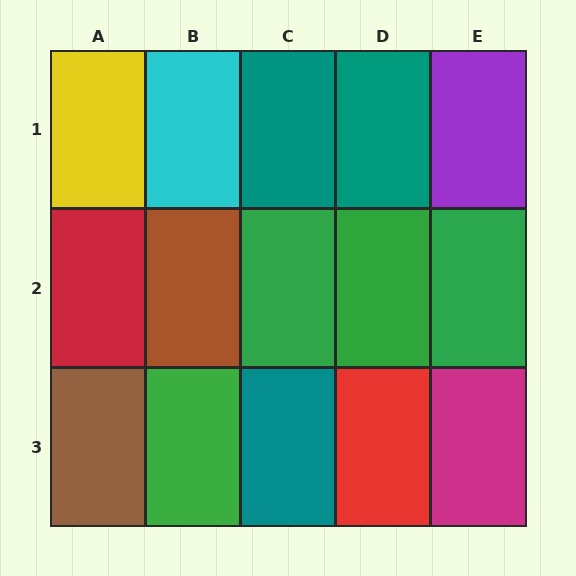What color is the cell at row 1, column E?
Purple.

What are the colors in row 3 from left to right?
Brown, green, teal, red, magenta.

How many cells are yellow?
1 cell is yellow.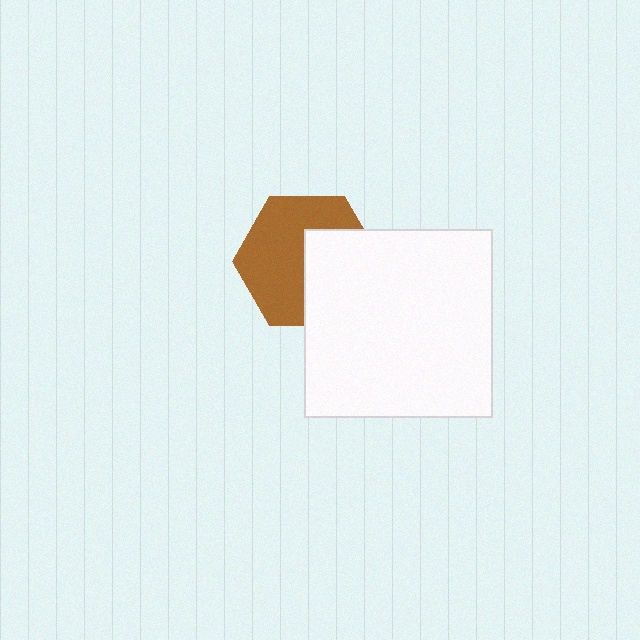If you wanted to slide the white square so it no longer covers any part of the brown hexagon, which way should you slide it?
Slide it right — that is the most direct way to separate the two shapes.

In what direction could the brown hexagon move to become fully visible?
The brown hexagon could move left. That would shift it out from behind the white square entirely.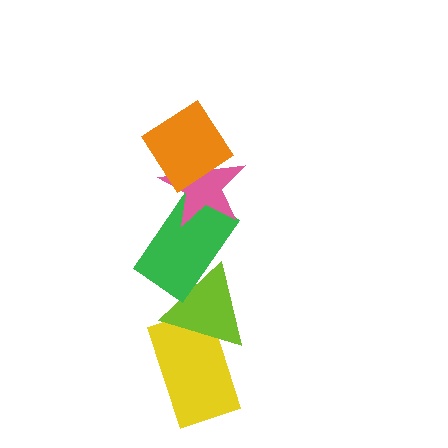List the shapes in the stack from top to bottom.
From top to bottom: the orange diamond, the pink star, the green rectangle, the lime triangle, the yellow rectangle.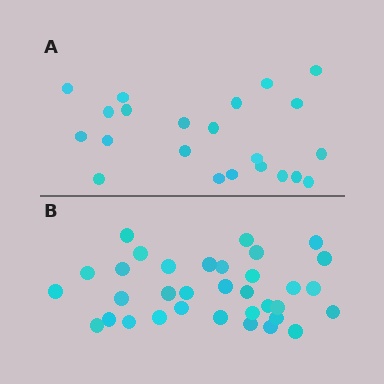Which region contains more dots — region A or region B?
Region B (the bottom region) has more dots.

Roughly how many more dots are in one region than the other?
Region B has roughly 12 or so more dots than region A.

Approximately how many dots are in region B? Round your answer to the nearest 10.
About 30 dots. (The exact count is 34, which rounds to 30.)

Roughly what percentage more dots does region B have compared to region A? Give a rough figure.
About 55% more.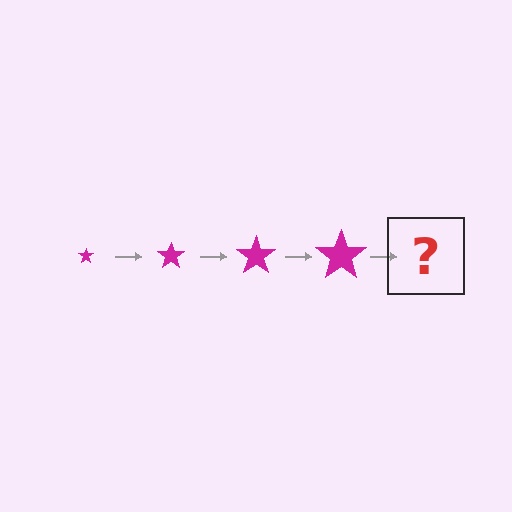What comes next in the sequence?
The next element should be a magenta star, larger than the previous one.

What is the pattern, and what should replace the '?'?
The pattern is that the star gets progressively larger each step. The '?' should be a magenta star, larger than the previous one.